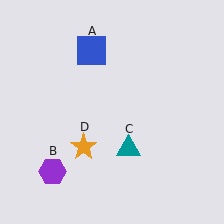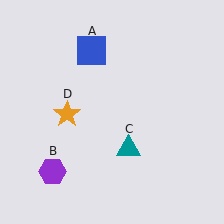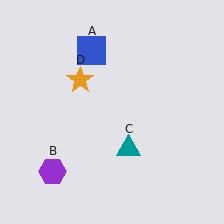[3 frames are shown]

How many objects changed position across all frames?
1 object changed position: orange star (object D).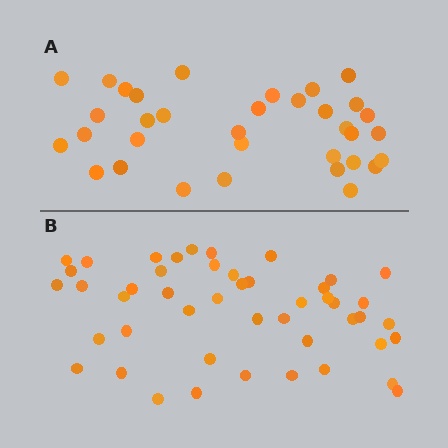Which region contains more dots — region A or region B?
Region B (the bottom region) has more dots.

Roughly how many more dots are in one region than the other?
Region B has approximately 15 more dots than region A.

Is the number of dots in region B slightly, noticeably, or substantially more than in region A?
Region B has noticeably more, but not dramatically so. The ratio is roughly 1.4 to 1.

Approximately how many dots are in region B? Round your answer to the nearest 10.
About 50 dots. (The exact count is 47, which rounds to 50.)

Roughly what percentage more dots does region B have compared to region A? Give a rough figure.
About 40% more.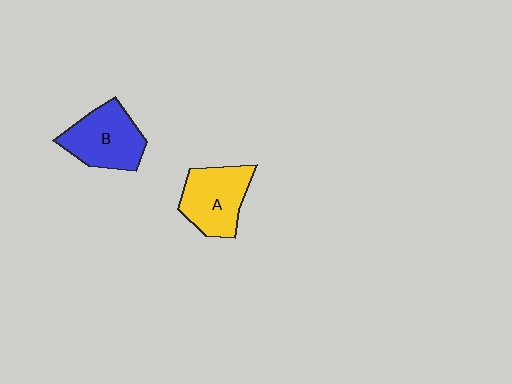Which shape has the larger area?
Shape B (blue).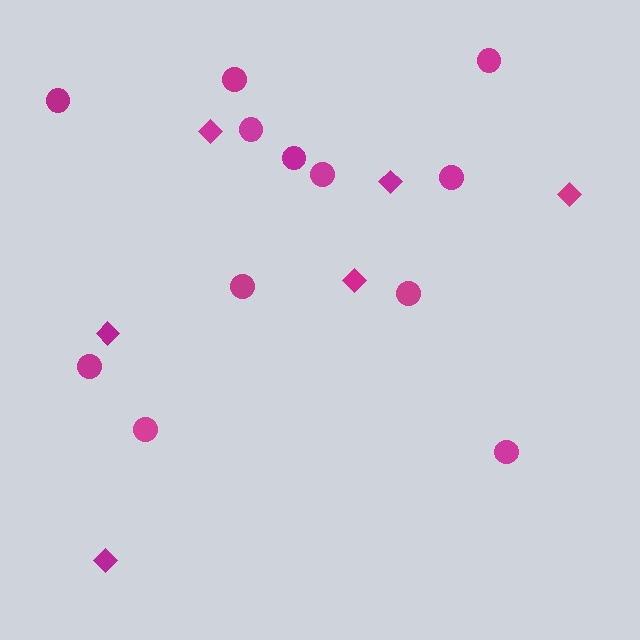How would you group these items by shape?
There are 2 groups: one group of circles (12) and one group of diamonds (6).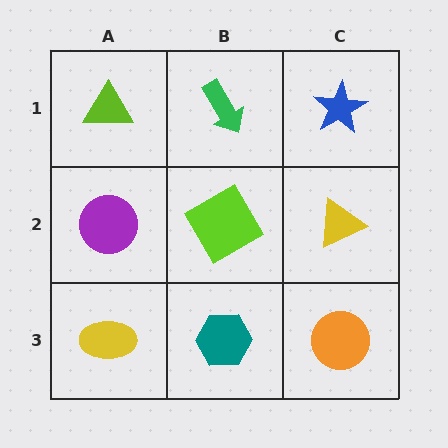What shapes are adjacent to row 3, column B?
A lime diamond (row 2, column B), a yellow ellipse (row 3, column A), an orange circle (row 3, column C).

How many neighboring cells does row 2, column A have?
3.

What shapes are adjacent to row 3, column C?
A yellow triangle (row 2, column C), a teal hexagon (row 3, column B).